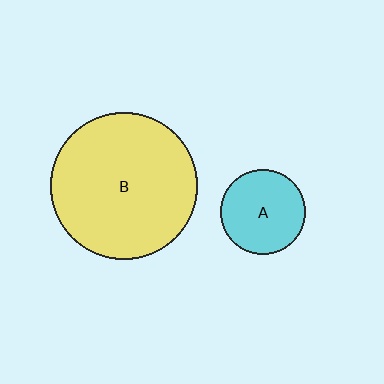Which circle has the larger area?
Circle B (yellow).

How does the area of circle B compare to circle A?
Approximately 3.0 times.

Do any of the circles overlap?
No, none of the circles overlap.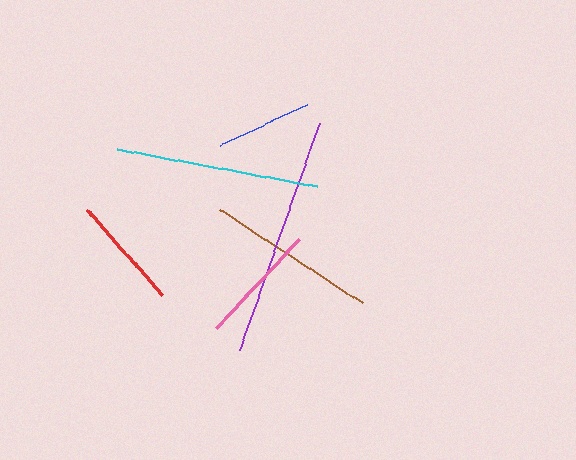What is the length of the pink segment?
The pink segment is approximately 121 pixels long.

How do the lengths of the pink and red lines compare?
The pink and red lines are approximately the same length.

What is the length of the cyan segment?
The cyan segment is approximately 203 pixels long.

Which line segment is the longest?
The purple line is the longest at approximately 240 pixels.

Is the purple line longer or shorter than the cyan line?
The purple line is longer than the cyan line.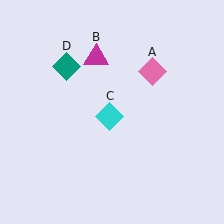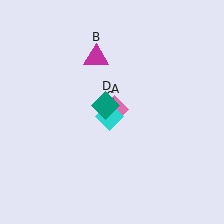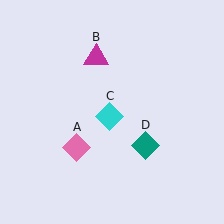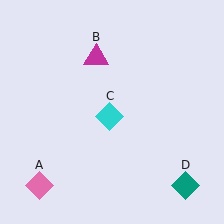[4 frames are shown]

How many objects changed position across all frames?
2 objects changed position: pink diamond (object A), teal diamond (object D).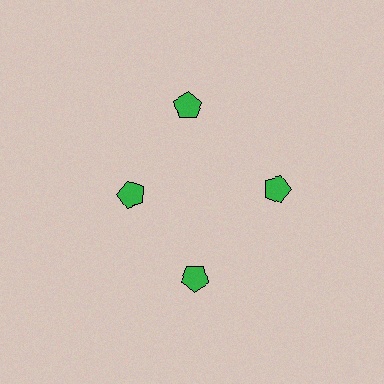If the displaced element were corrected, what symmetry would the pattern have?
It would have 4-fold rotational symmetry — the pattern would map onto itself every 90 degrees.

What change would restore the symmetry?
The symmetry would be restored by moving it outward, back onto the ring so that all 4 pentagons sit at equal angles and equal distance from the center.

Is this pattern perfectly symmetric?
No. The 4 green pentagons are arranged in a ring, but one element near the 9 o'clock position is pulled inward toward the center, breaking the 4-fold rotational symmetry.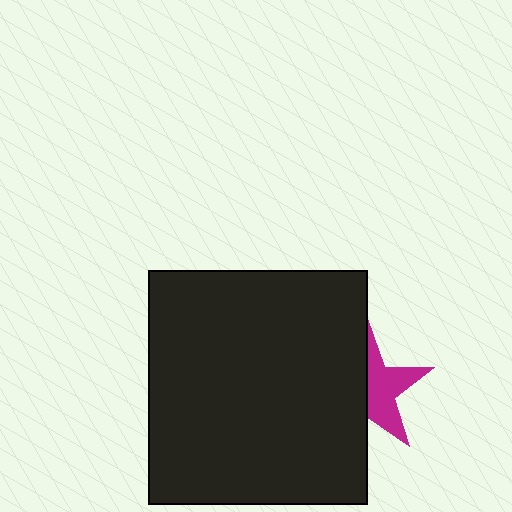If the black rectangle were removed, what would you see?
You would see the complete magenta star.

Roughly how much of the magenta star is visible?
About half of it is visible (roughly 50%).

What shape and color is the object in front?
The object in front is a black rectangle.